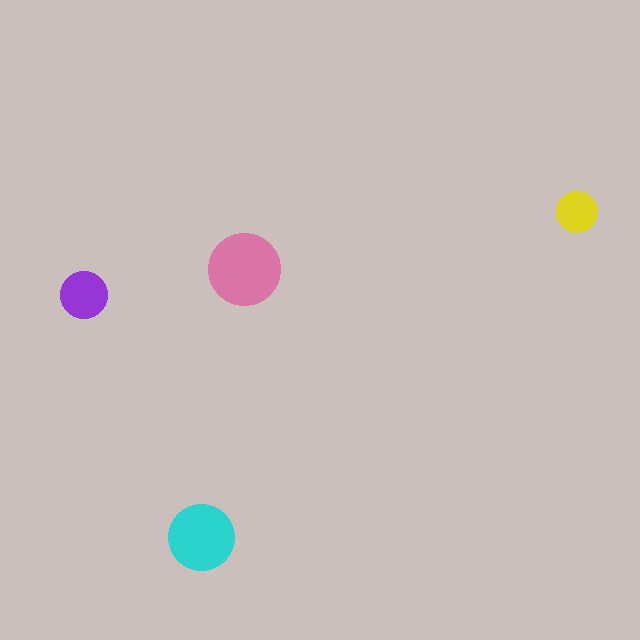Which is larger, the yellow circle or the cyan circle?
The cyan one.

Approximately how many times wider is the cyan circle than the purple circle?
About 1.5 times wider.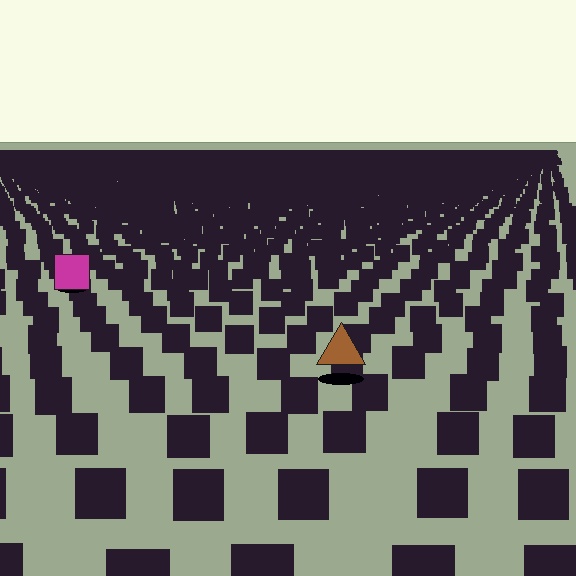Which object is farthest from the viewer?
The magenta square is farthest from the viewer. It appears smaller and the ground texture around it is denser.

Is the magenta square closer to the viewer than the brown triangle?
No. The brown triangle is closer — you can tell from the texture gradient: the ground texture is coarser near it.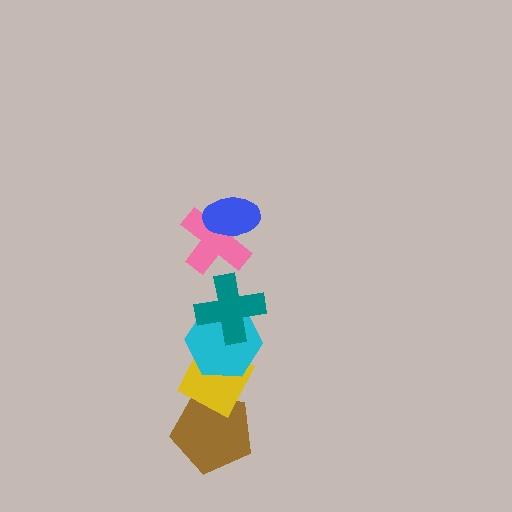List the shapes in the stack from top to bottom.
From top to bottom: the blue ellipse, the pink cross, the teal cross, the cyan hexagon, the yellow diamond, the brown pentagon.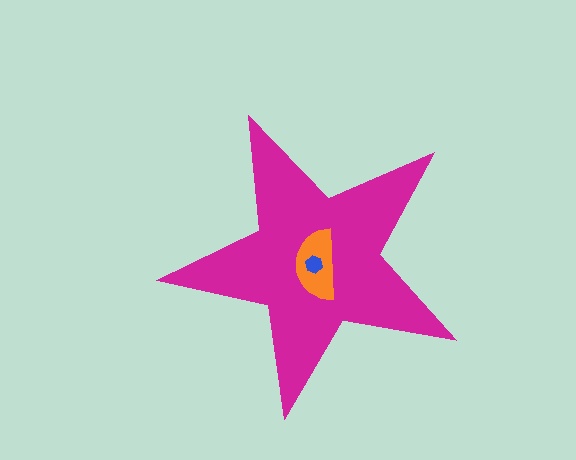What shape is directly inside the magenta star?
The orange semicircle.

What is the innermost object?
The blue hexagon.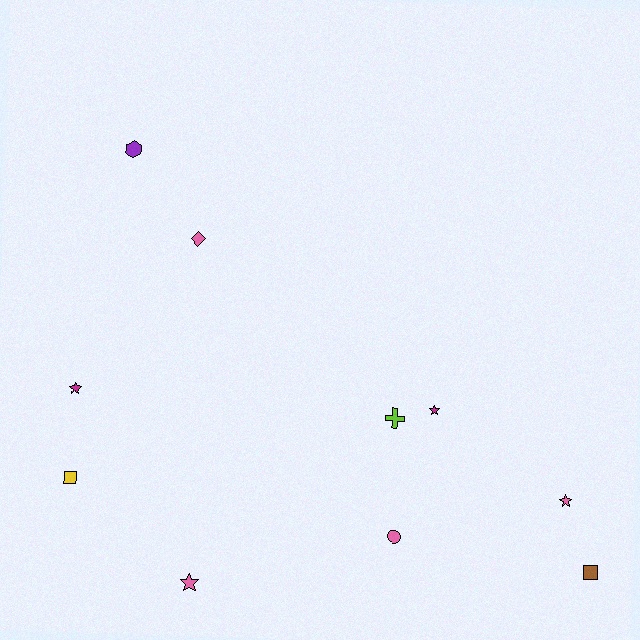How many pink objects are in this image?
There are 4 pink objects.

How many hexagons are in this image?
There is 1 hexagon.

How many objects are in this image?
There are 10 objects.